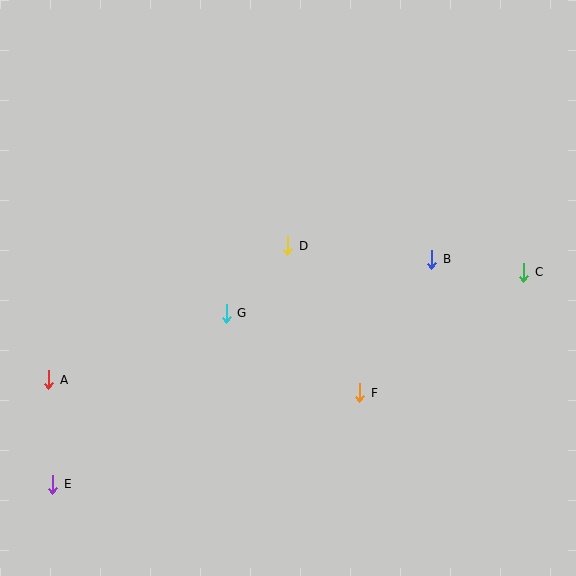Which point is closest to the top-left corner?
Point D is closest to the top-left corner.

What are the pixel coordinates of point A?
Point A is at (49, 380).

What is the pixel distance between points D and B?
The distance between D and B is 145 pixels.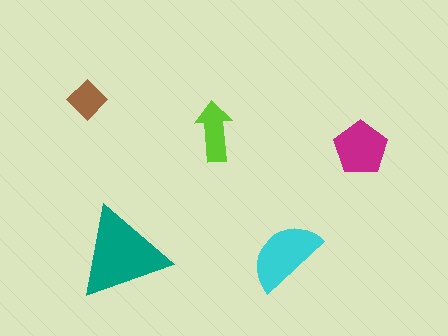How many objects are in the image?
There are 5 objects in the image.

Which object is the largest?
The teal triangle.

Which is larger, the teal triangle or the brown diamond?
The teal triangle.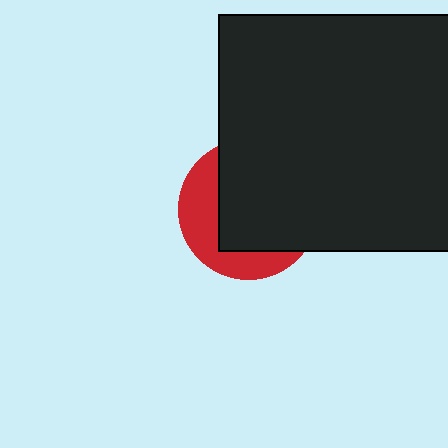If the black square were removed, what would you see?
You would see the complete red circle.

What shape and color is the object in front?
The object in front is a black square.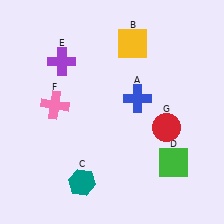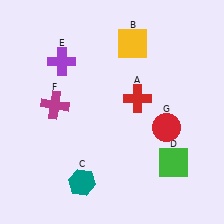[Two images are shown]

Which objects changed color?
A changed from blue to red. F changed from pink to magenta.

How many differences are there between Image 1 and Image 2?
There are 2 differences between the two images.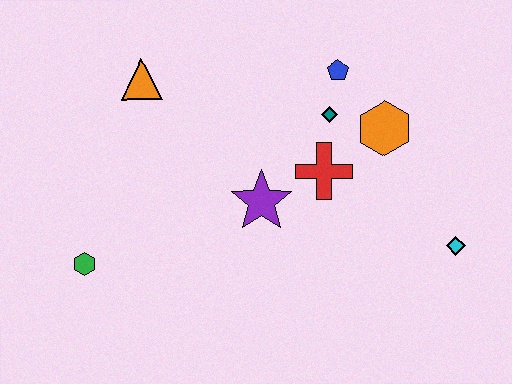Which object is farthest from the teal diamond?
The green hexagon is farthest from the teal diamond.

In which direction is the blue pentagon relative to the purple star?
The blue pentagon is above the purple star.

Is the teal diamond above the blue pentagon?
No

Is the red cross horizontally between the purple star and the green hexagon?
No